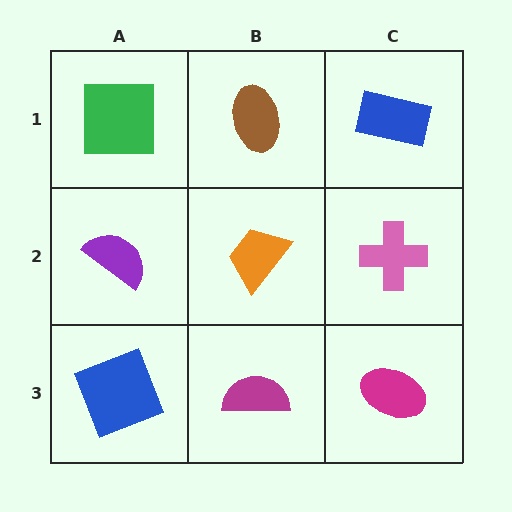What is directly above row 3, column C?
A pink cross.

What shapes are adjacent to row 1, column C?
A pink cross (row 2, column C), a brown ellipse (row 1, column B).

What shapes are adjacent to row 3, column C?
A pink cross (row 2, column C), a magenta semicircle (row 3, column B).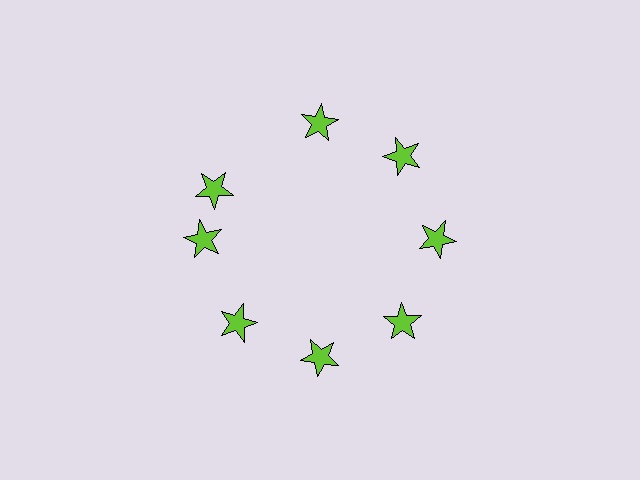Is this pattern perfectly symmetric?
No. The 8 lime stars are arranged in a ring, but one element near the 10 o'clock position is rotated out of alignment along the ring, breaking the 8-fold rotational symmetry.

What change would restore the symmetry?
The symmetry would be restored by rotating it back into even spacing with its neighbors so that all 8 stars sit at equal angles and equal distance from the center.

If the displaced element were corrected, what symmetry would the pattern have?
It would have 8-fold rotational symmetry — the pattern would map onto itself every 45 degrees.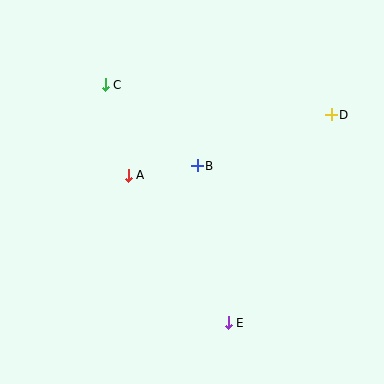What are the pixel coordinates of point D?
Point D is at (331, 115).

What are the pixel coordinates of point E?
Point E is at (228, 323).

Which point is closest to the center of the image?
Point B at (197, 166) is closest to the center.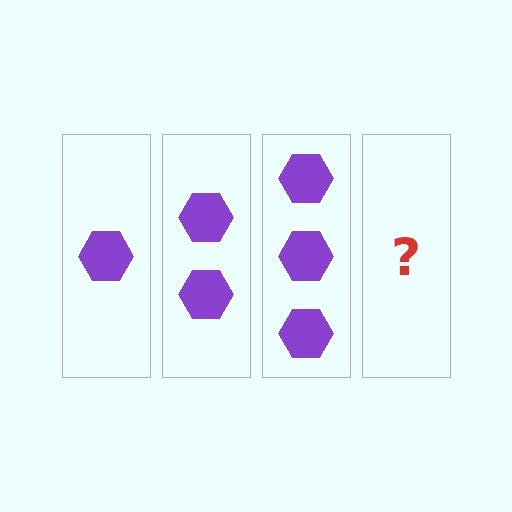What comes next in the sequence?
The next element should be 4 hexagons.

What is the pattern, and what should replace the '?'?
The pattern is that each step adds one more hexagon. The '?' should be 4 hexagons.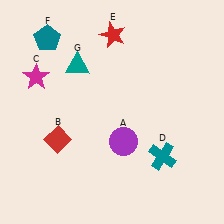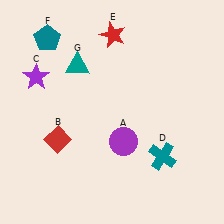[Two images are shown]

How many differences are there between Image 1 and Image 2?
There is 1 difference between the two images.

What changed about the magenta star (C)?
In Image 1, C is magenta. In Image 2, it changed to purple.